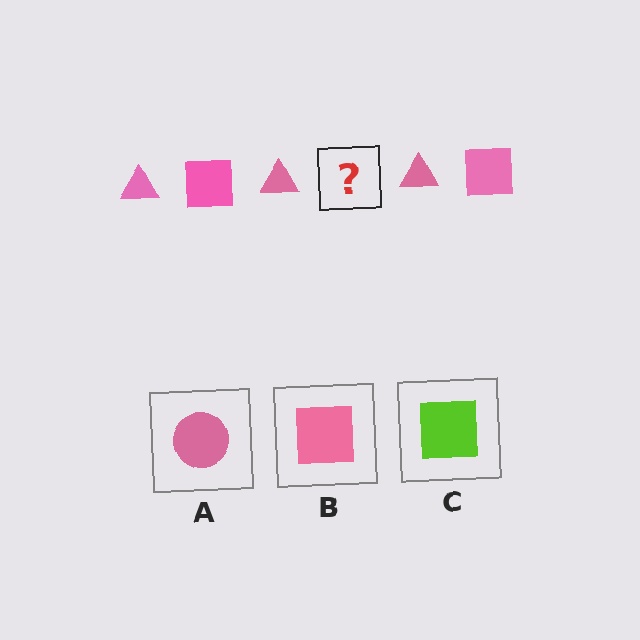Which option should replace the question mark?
Option B.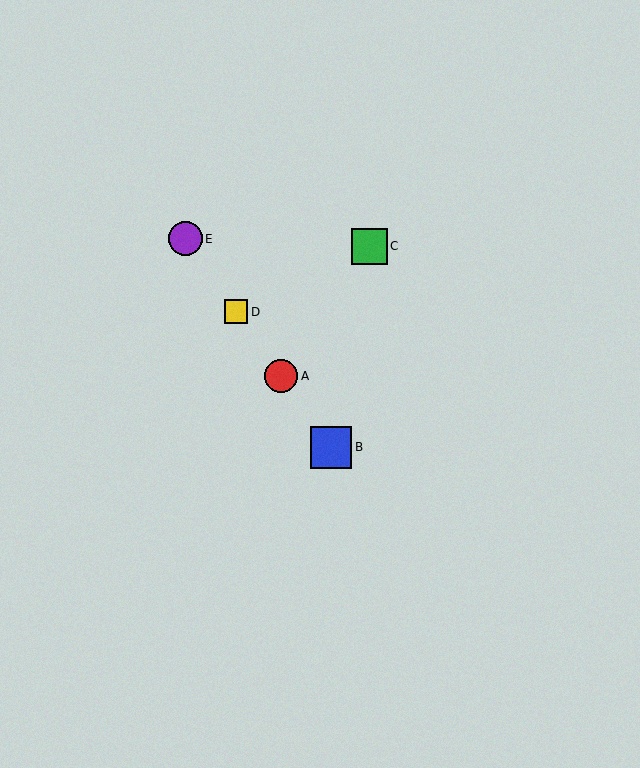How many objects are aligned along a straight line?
4 objects (A, B, D, E) are aligned along a straight line.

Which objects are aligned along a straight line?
Objects A, B, D, E are aligned along a straight line.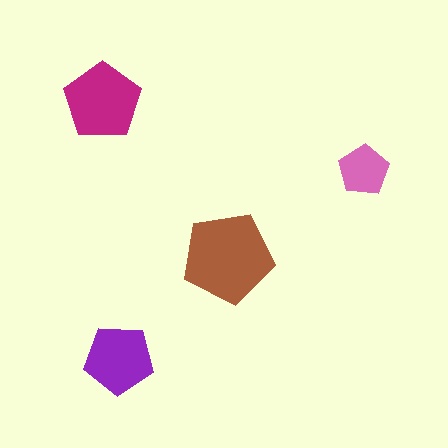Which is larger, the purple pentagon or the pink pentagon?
The purple one.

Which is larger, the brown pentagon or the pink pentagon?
The brown one.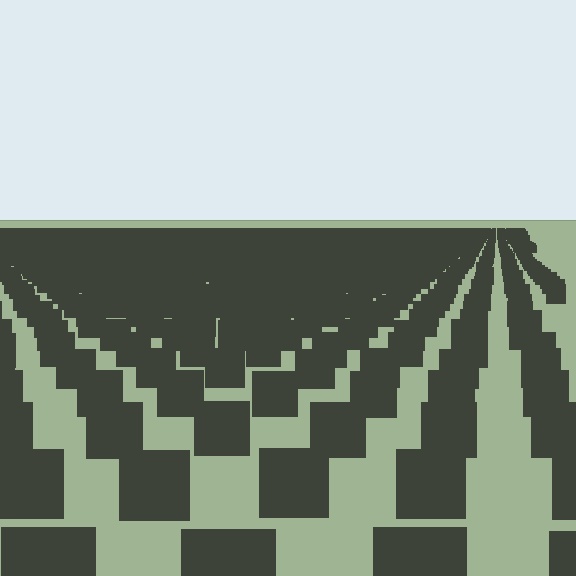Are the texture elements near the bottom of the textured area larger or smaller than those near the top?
Larger. Near the bottom, elements are closer to the viewer and appear at a bigger on-screen size.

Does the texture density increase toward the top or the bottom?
Density increases toward the top.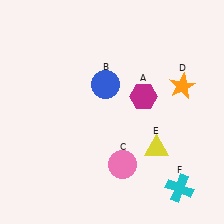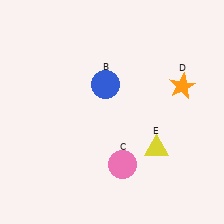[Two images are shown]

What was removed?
The magenta hexagon (A), the cyan cross (F) were removed in Image 2.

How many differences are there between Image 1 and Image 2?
There are 2 differences between the two images.